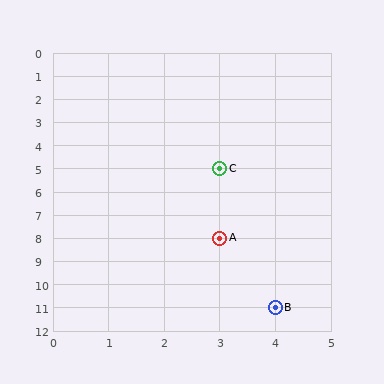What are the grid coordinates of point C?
Point C is at grid coordinates (3, 5).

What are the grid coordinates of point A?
Point A is at grid coordinates (3, 8).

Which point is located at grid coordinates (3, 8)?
Point A is at (3, 8).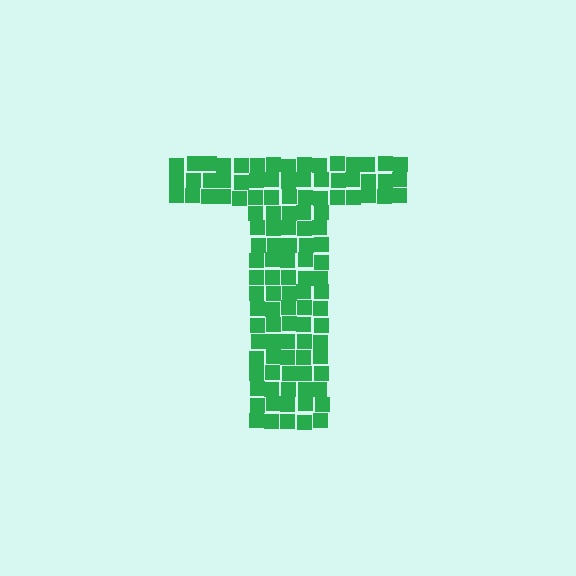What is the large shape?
The large shape is the letter T.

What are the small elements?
The small elements are squares.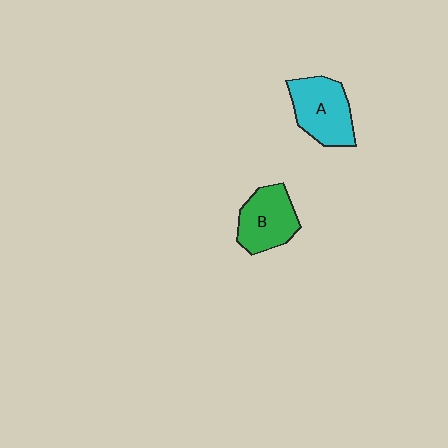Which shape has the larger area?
Shape A (cyan).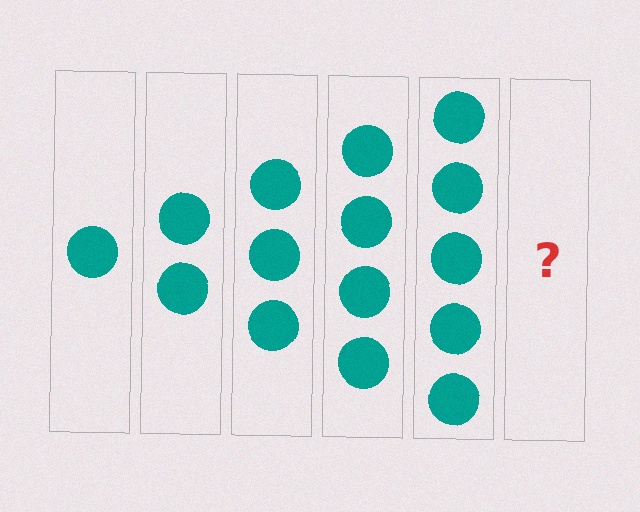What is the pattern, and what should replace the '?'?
The pattern is that each step adds one more circle. The '?' should be 6 circles.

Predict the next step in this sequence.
The next step is 6 circles.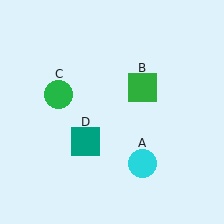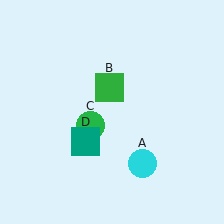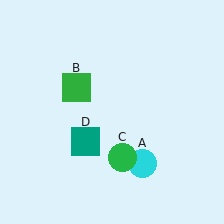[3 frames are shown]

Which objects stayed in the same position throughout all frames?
Cyan circle (object A) and teal square (object D) remained stationary.